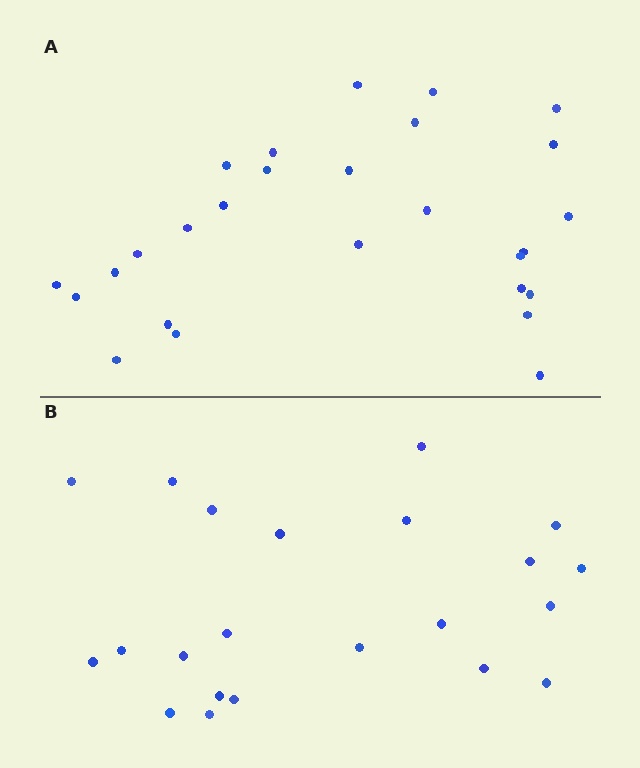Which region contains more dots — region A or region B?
Region A (the top region) has more dots.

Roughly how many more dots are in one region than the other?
Region A has about 5 more dots than region B.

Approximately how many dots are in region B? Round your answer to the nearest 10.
About 20 dots. (The exact count is 22, which rounds to 20.)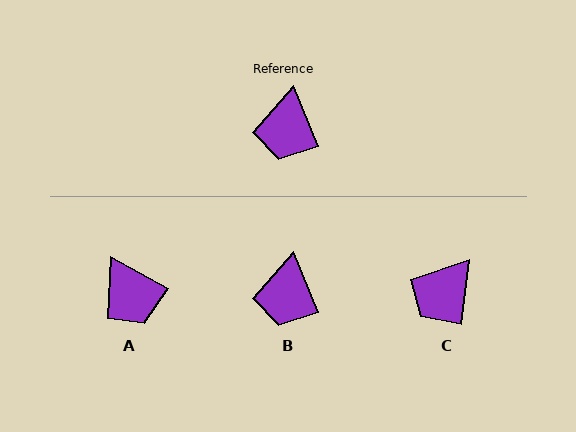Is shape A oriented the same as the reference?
No, it is off by about 38 degrees.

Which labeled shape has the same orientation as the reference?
B.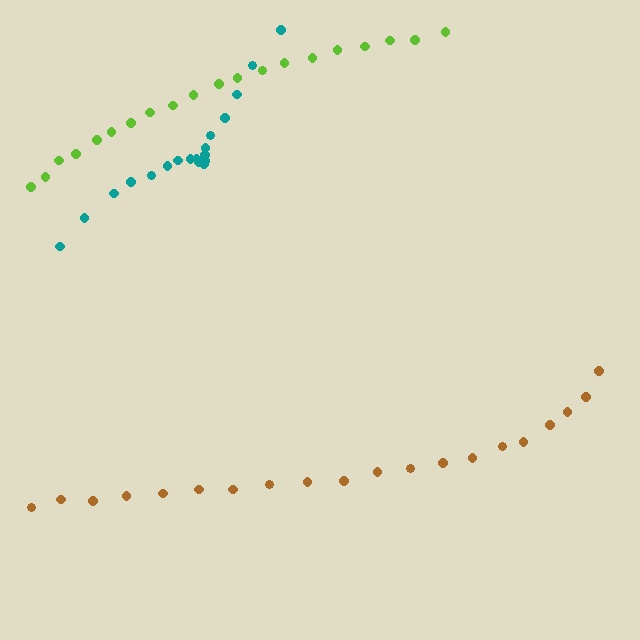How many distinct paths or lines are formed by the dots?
There are 3 distinct paths.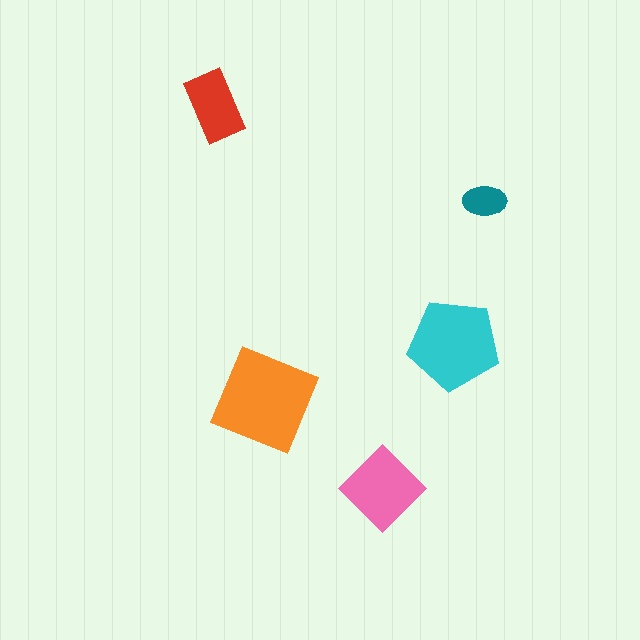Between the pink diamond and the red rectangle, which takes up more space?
The pink diamond.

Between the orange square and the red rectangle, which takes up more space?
The orange square.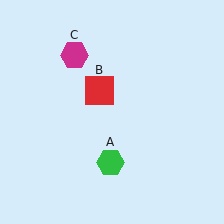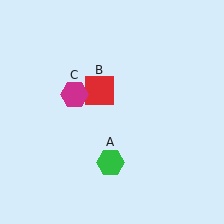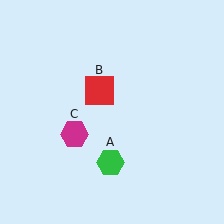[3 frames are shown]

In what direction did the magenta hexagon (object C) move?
The magenta hexagon (object C) moved down.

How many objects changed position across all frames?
1 object changed position: magenta hexagon (object C).